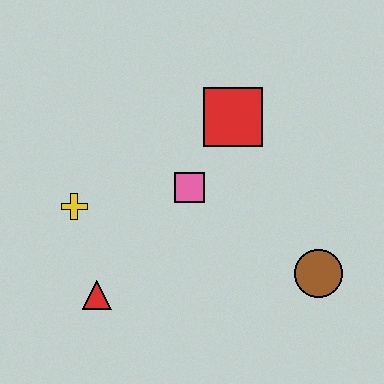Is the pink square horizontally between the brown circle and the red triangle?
Yes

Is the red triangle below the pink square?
Yes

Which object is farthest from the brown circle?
The yellow cross is farthest from the brown circle.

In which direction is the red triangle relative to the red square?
The red triangle is below the red square.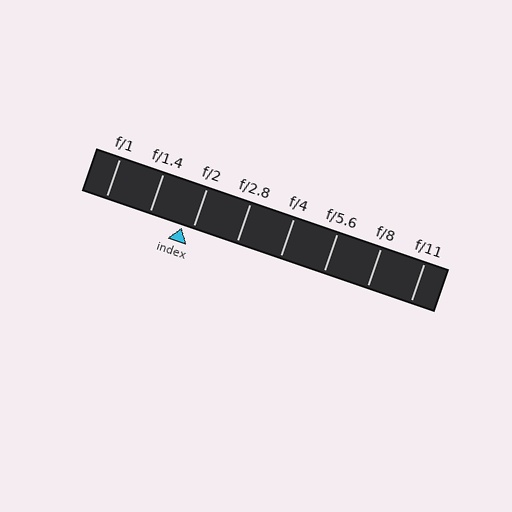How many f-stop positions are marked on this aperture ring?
There are 8 f-stop positions marked.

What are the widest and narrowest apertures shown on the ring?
The widest aperture shown is f/1 and the narrowest is f/11.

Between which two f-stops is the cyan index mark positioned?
The index mark is between f/1.4 and f/2.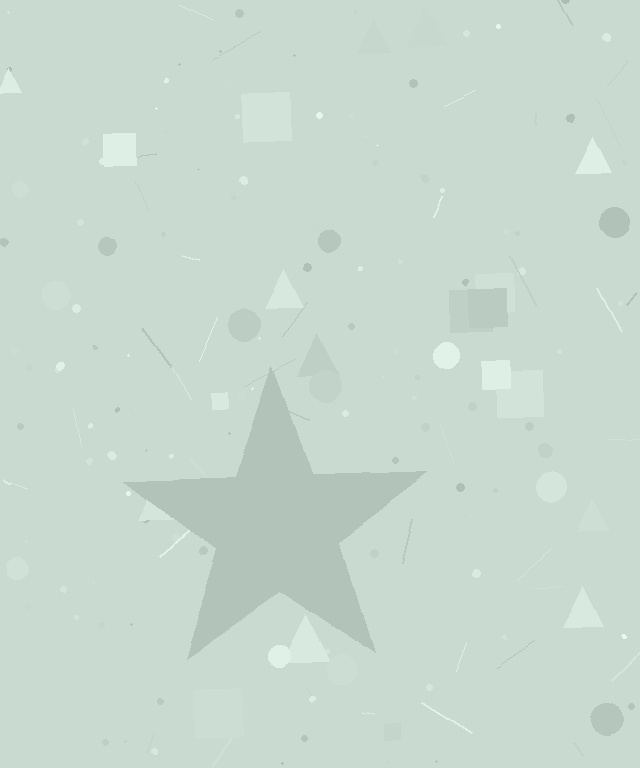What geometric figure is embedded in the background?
A star is embedded in the background.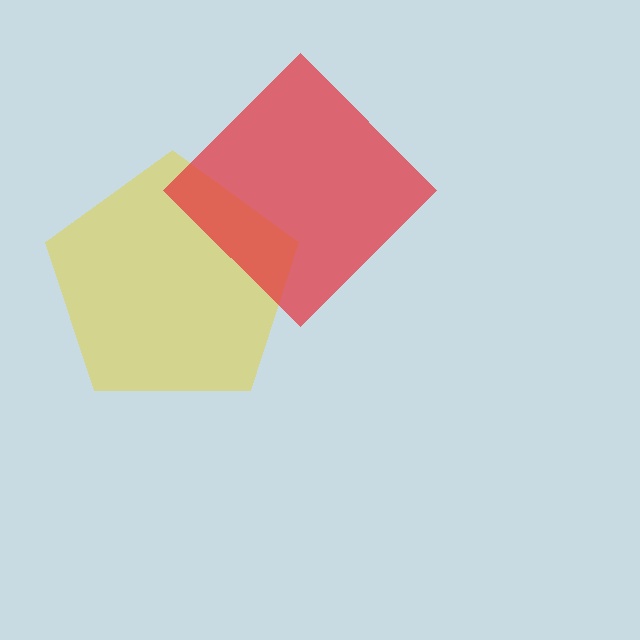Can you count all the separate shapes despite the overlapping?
Yes, there are 2 separate shapes.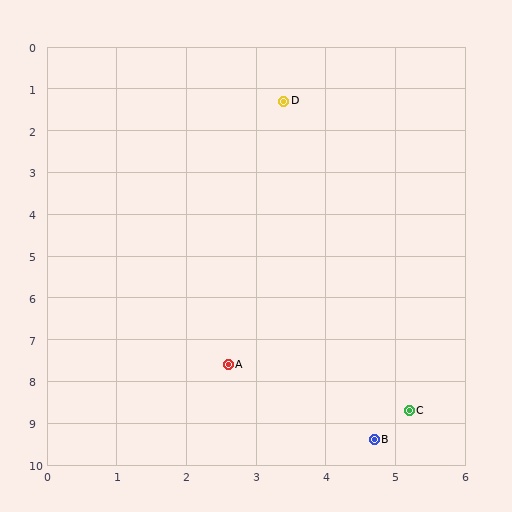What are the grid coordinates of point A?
Point A is at approximately (2.6, 7.6).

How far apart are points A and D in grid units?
Points A and D are about 6.4 grid units apart.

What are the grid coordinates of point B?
Point B is at approximately (4.7, 9.4).